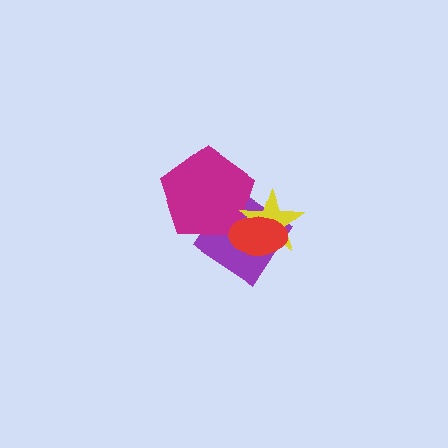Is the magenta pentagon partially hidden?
Yes, it is partially covered by another shape.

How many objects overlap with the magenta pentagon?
3 objects overlap with the magenta pentagon.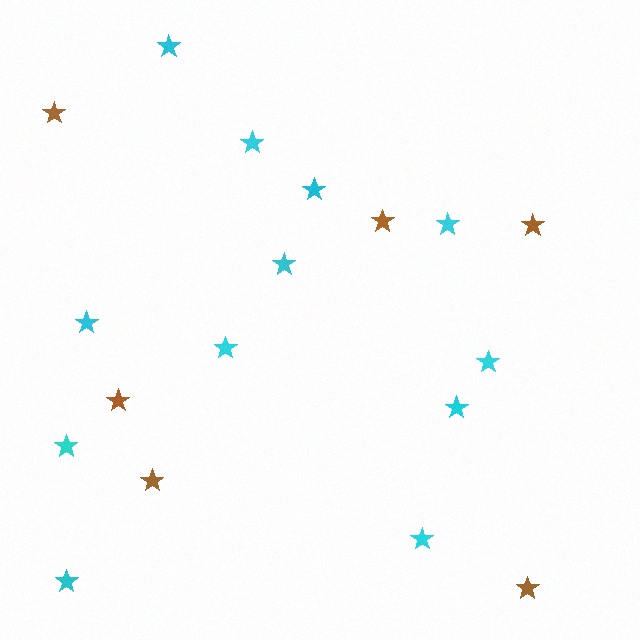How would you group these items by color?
There are 2 groups: one group of cyan stars (12) and one group of brown stars (6).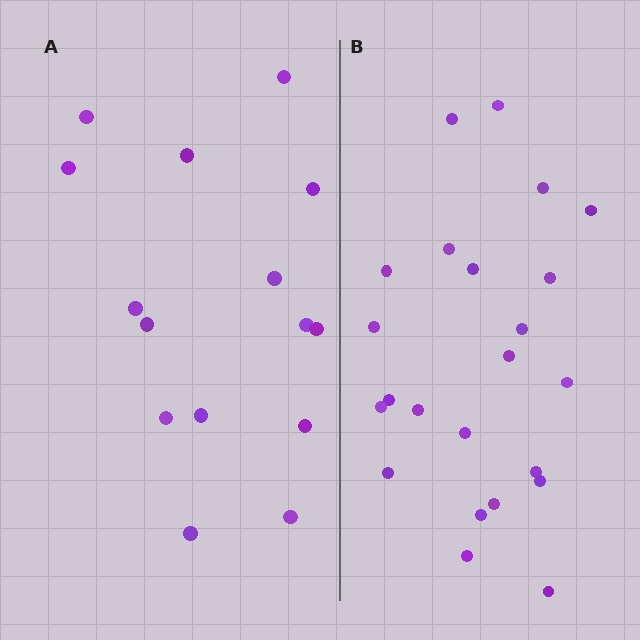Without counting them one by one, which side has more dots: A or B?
Region B (the right region) has more dots.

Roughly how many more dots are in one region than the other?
Region B has roughly 8 or so more dots than region A.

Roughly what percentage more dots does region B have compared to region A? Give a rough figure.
About 55% more.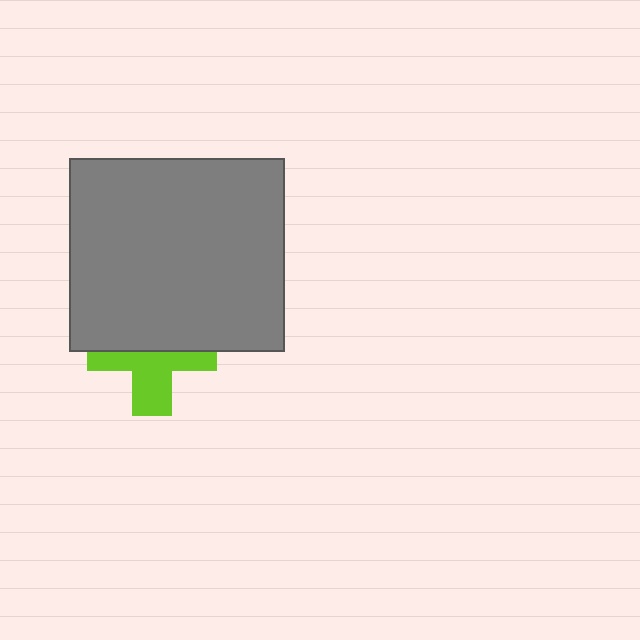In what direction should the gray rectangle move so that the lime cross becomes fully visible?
The gray rectangle should move up. That is the shortest direction to clear the overlap and leave the lime cross fully visible.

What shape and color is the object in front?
The object in front is a gray rectangle.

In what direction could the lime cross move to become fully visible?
The lime cross could move down. That would shift it out from behind the gray rectangle entirely.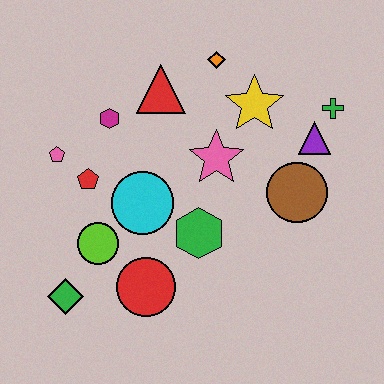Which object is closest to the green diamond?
The lime circle is closest to the green diamond.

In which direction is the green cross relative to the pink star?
The green cross is to the right of the pink star.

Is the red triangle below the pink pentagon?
No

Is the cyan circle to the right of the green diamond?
Yes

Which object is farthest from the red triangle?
The green diamond is farthest from the red triangle.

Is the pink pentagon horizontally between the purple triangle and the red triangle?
No